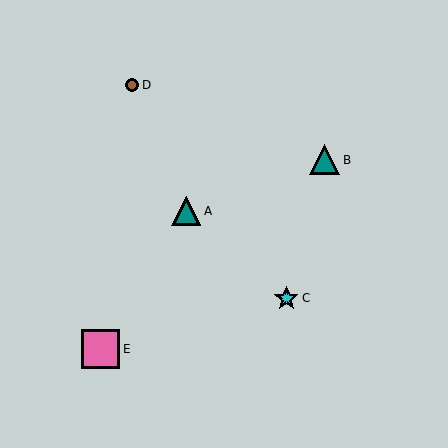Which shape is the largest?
The pink square (labeled E) is the largest.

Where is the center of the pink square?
The center of the pink square is at (100, 349).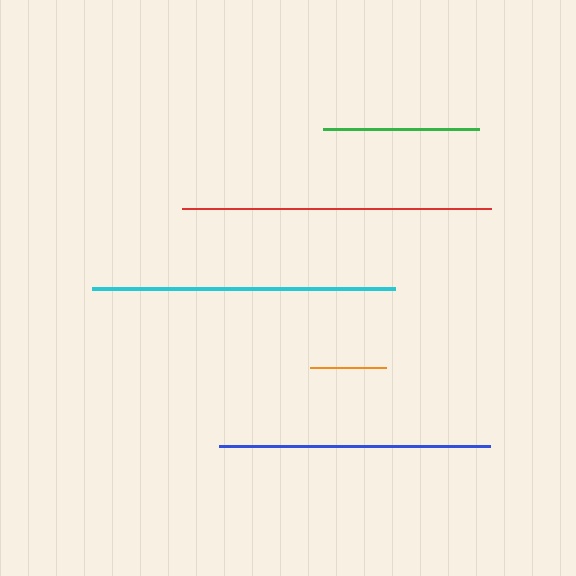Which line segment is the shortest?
The orange line is the shortest at approximately 77 pixels.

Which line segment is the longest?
The red line is the longest at approximately 309 pixels.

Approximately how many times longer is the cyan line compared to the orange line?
The cyan line is approximately 4.0 times the length of the orange line.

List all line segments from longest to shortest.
From longest to shortest: red, cyan, blue, green, orange.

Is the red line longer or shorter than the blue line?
The red line is longer than the blue line.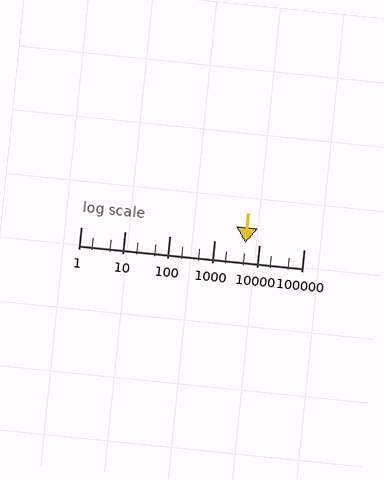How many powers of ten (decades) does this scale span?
The scale spans 5 decades, from 1 to 100000.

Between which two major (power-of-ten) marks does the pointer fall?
The pointer is between 1000 and 10000.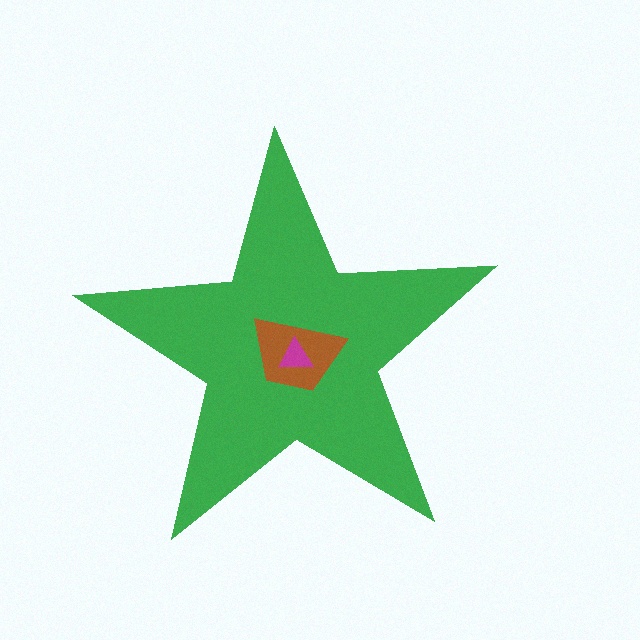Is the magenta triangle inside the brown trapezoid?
Yes.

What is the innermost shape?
The magenta triangle.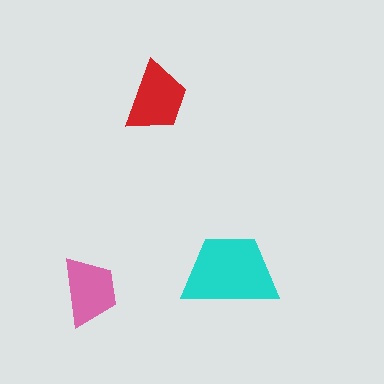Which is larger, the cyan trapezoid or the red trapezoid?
The cyan one.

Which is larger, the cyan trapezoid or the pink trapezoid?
The cyan one.